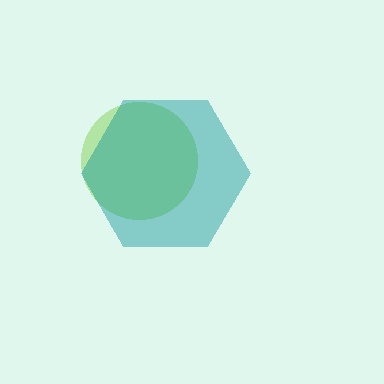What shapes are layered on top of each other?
The layered shapes are: a lime circle, a teal hexagon.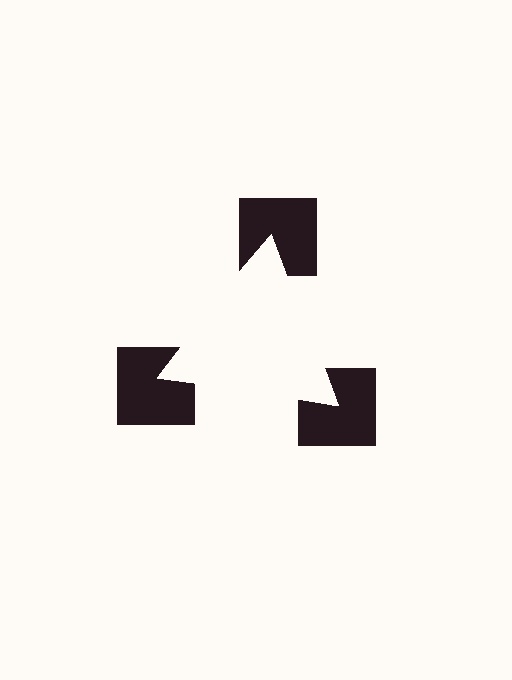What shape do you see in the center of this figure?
An illusory triangle — its edges are inferred from the aligned wedge cuts in the notched squares, not physically drawn.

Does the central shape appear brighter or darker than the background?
It typically appears slightly brighter than the background, even though no actual brightness change is drawn.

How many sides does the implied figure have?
3 sides.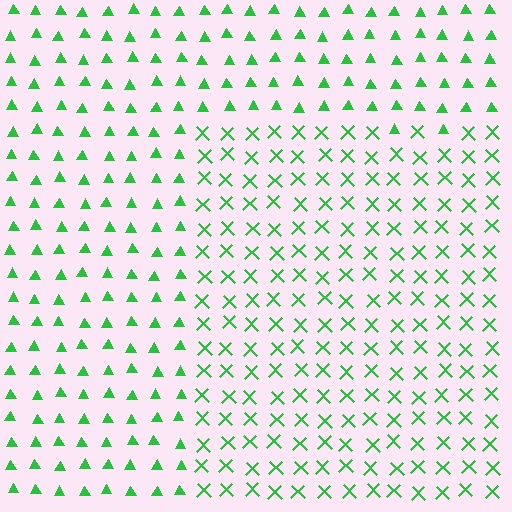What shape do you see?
I see a rectangle.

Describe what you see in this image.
The image is filled with small green elements arranged in a uniform grid. A rectangle-shaped region contains X marks, while the surrounding area contains triangles. The boundary is defined purely by the change in element shape.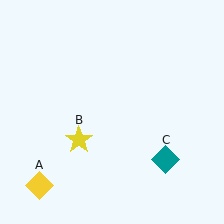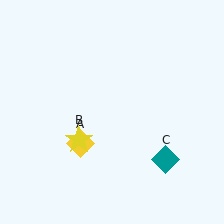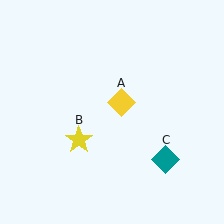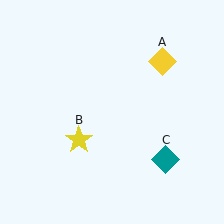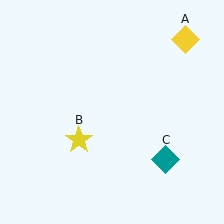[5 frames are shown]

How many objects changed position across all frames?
1 object changed position: yellow diamond (object A).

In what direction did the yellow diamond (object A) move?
The yellow diamond (object A) moved up and to the right.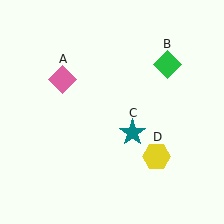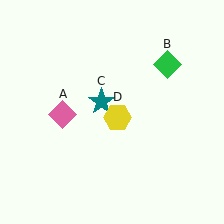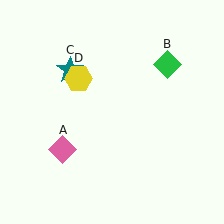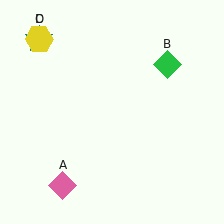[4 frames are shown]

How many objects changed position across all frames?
3 objects changed position: pink diamond (object A), teal star (object C), yellow hexagon (object D).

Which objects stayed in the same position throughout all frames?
Green diamond (object B) remained stationary.